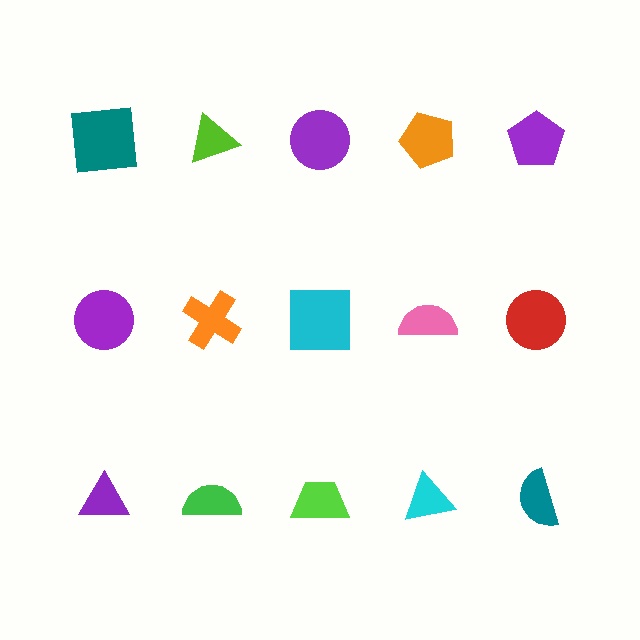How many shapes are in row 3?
5 shapes.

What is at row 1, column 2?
A lime triangle.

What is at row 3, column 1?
A purple triangle.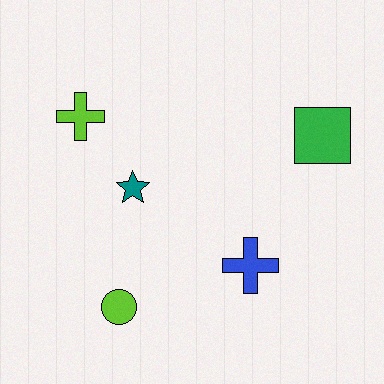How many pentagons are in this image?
There are no pentagons.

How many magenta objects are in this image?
There are no magenta objects.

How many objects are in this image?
There are 5 objects.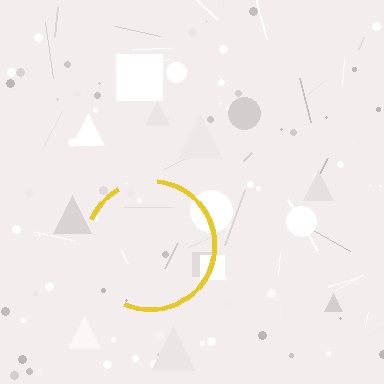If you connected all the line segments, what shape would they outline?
They would outline a circle.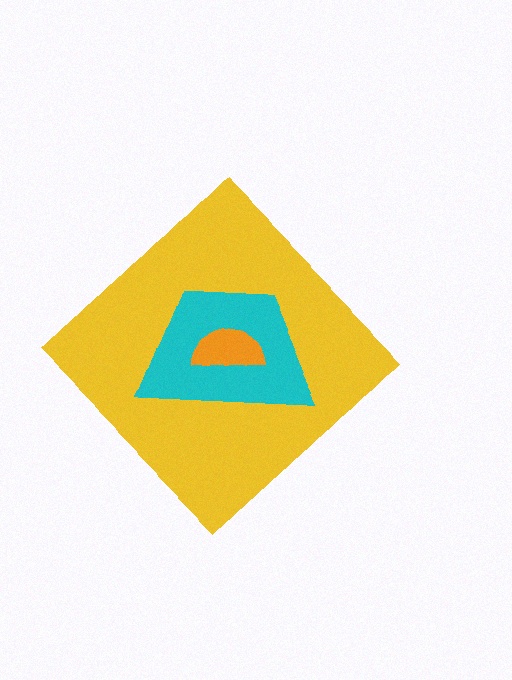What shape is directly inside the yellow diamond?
The cyan trapezoid.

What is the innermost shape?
The orange semicircle.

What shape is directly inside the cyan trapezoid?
The orange semicircle.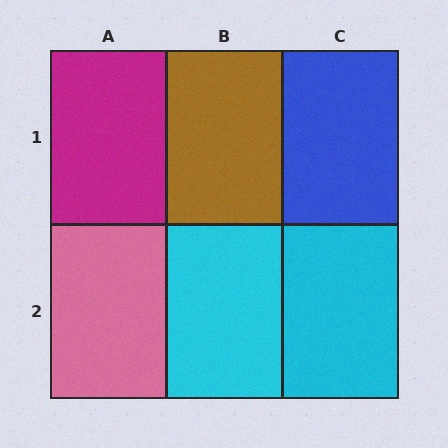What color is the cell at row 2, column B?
Cyan.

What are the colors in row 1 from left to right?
Magenta, brown, blue.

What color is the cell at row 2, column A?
Pink.